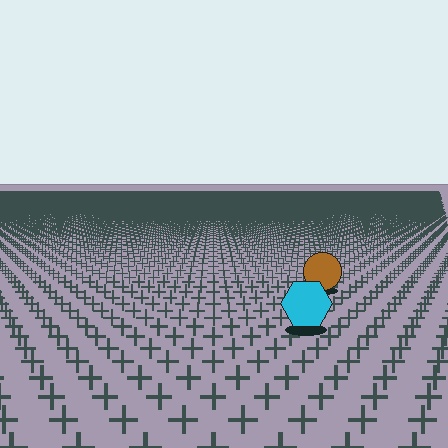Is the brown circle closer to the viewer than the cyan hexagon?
No. The cyan hexagon is closer — you can tell from the texture gradient: the ground texture is coarser near it.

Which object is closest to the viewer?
The cyan hexagon is closest. The texture marks near it are larger and more spread out.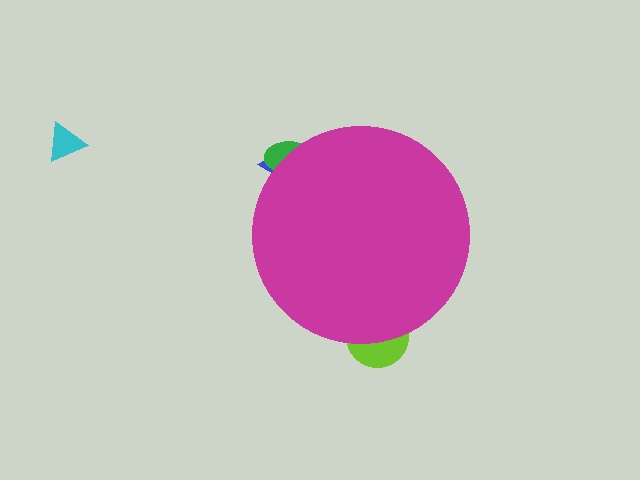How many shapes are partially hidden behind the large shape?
3 shapes are partially hidden.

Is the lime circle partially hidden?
Yes, the lime circle is partially hidden behind the magenta circle.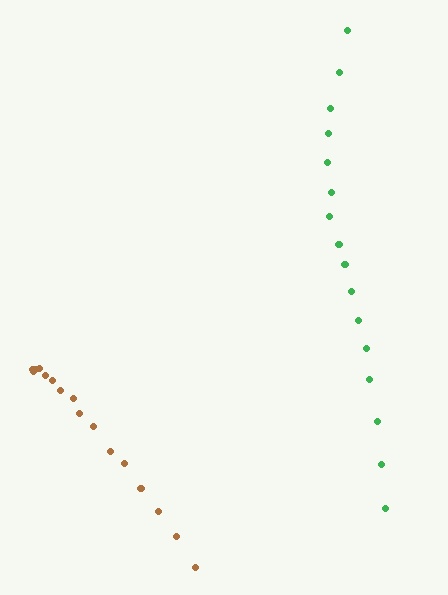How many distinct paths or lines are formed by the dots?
There are 2 distinct paths.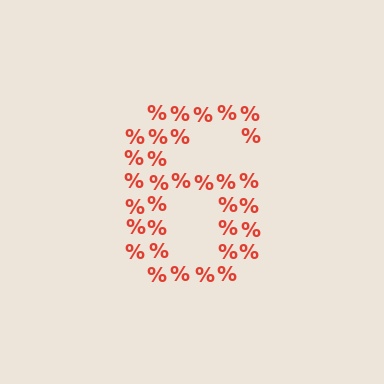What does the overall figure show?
The overall figure shows the digit 6.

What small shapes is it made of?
It is made of small percent signs.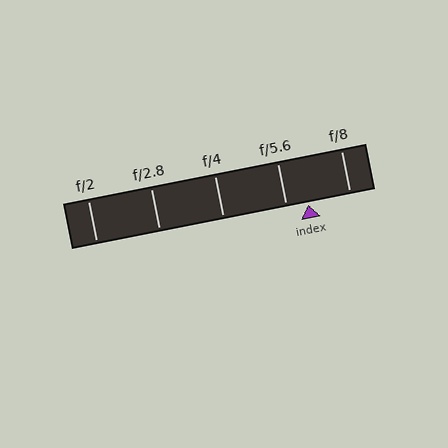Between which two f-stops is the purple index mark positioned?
The index mark is between f/5.6 and f/8.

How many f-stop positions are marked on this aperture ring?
There are 5 f-stop positions marked.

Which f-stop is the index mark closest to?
The index mark is closest to f/5.6.